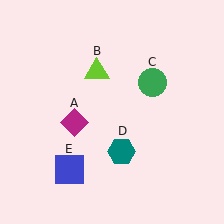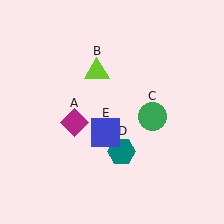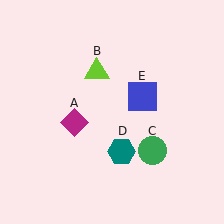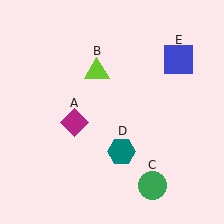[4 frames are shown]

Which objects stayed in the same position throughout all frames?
Magenta diamond (object A) and lime triangle (object B) and teal hexagon (object D) remained stationary.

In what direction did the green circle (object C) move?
The green circle (object C) moved down.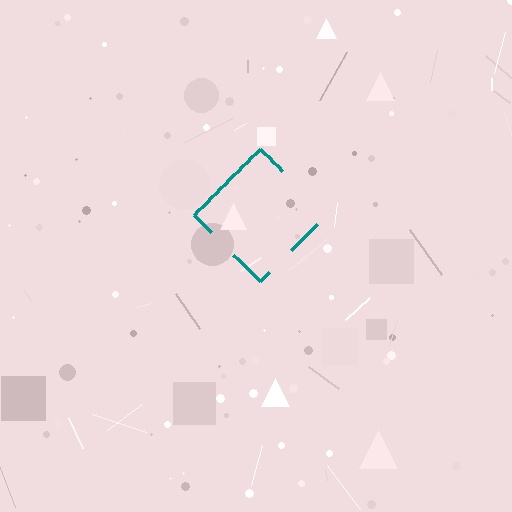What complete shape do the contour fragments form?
The contour fragments form a diamond.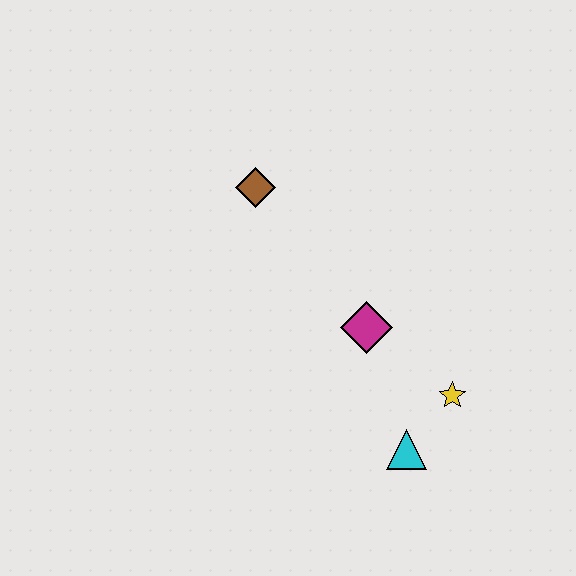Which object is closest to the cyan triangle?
The yellow star is closest to the cyan triangle.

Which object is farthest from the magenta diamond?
The brown diamond is farthest from the magenta diamond.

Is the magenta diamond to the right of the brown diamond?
Yes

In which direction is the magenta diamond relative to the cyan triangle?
The magenta diamond is above the cyan triangle.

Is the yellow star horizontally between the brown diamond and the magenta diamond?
No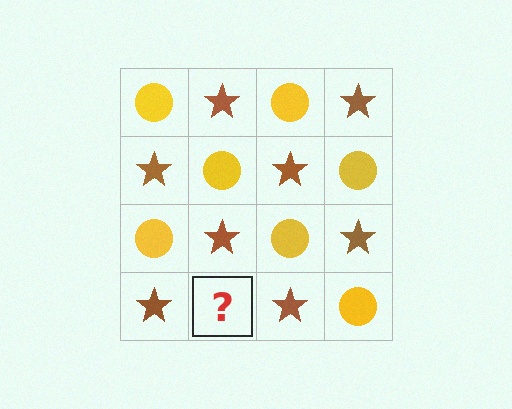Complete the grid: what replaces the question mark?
The question mark should be replaced with a yellow circle.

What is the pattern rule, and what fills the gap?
The rule is that it alternates yellow circle and brown star in a checkerboard pattern. The gap should be filled with a yellow circle.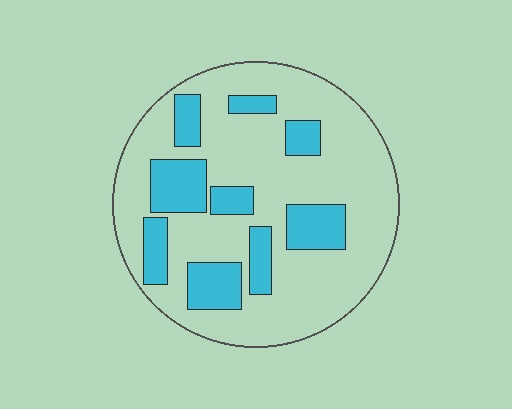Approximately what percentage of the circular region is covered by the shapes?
Approximately 25%.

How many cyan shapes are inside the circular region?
9.